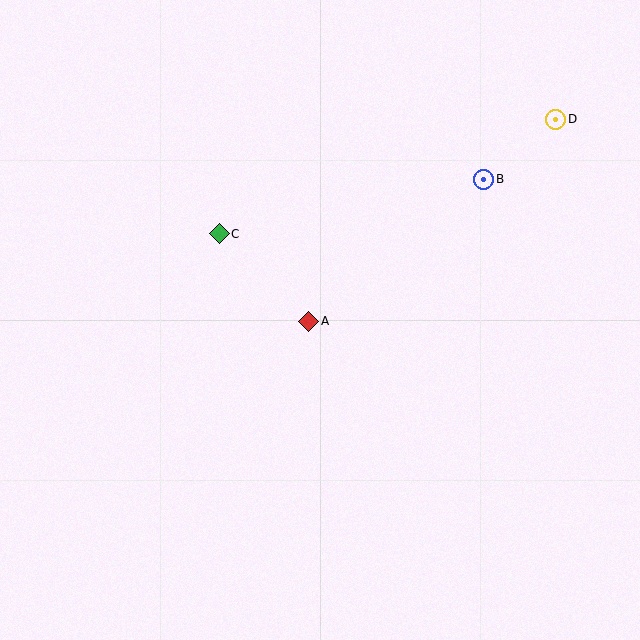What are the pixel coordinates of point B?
Point B is at (484, 179).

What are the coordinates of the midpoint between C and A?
The midpoint between C and A is at (264, 278).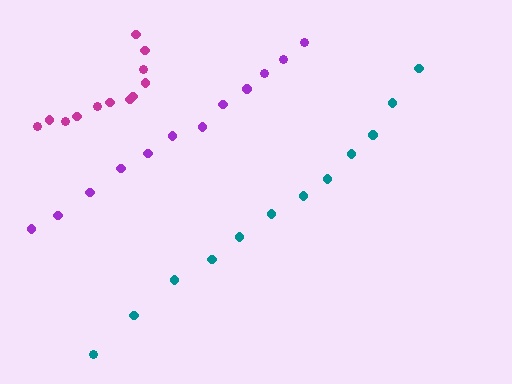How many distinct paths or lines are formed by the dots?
There are 3 distinct paths.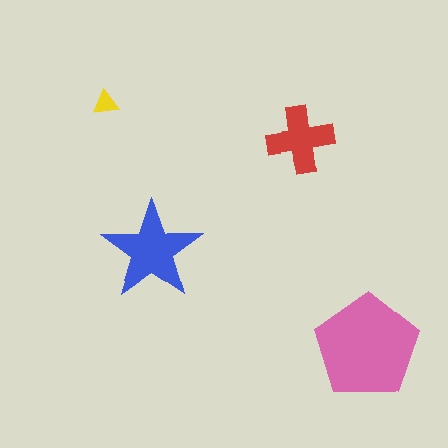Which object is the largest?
The pink pentagon.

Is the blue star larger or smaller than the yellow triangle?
Larger.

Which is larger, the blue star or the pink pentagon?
The pink pentagon.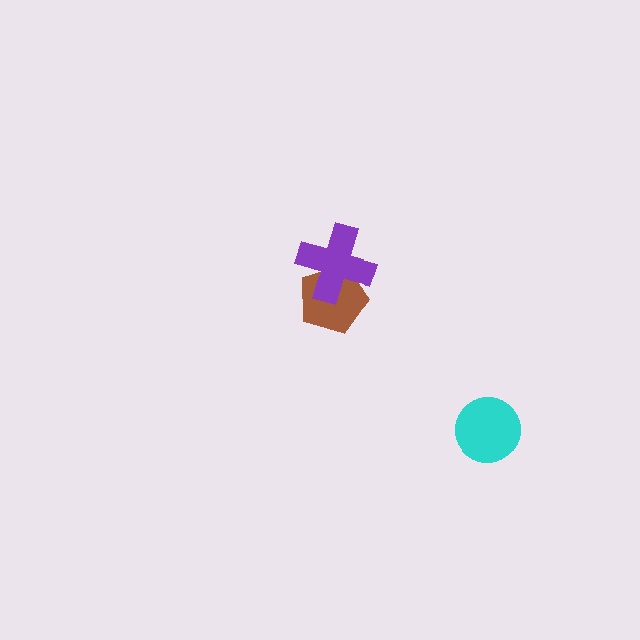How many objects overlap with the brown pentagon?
1 object overlaps with the brown pentagon.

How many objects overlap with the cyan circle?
0 objects overlap with the cyan circle.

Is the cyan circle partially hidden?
No, no other shape covers it.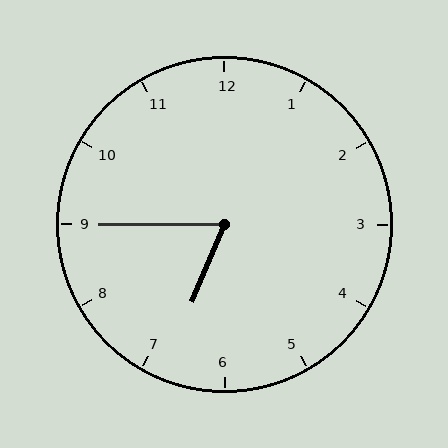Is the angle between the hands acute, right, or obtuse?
It is acute.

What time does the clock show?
6:45.